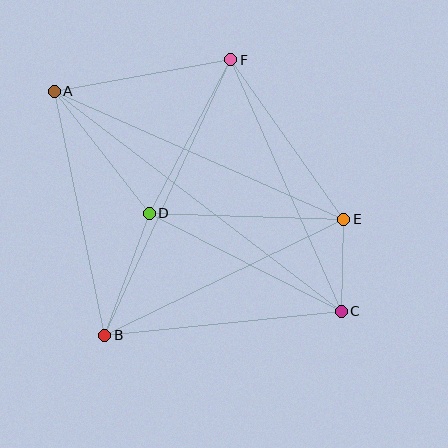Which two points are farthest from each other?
Points A and C are farthest from each other.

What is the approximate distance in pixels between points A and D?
The distance between A and D is approximately 155 pixels.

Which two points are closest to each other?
Points C and E are closest to each other.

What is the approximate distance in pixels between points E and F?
The distance between E and F is approximately 195 pixels.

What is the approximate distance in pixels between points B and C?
The distance between B and C is approximately 238 pixels.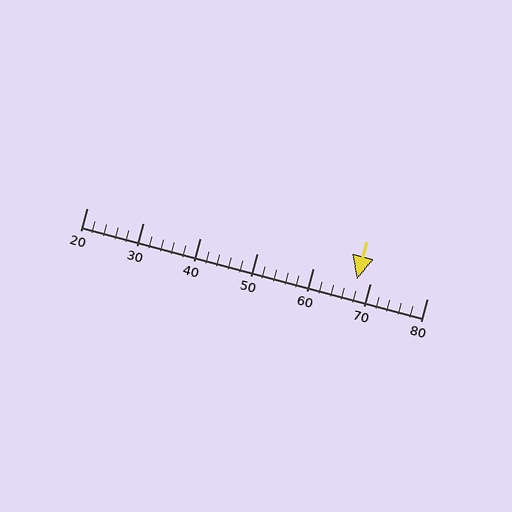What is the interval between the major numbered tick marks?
The major tick marks are spaced 10 units apart.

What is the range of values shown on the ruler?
The ruler shows values from 20 to 80.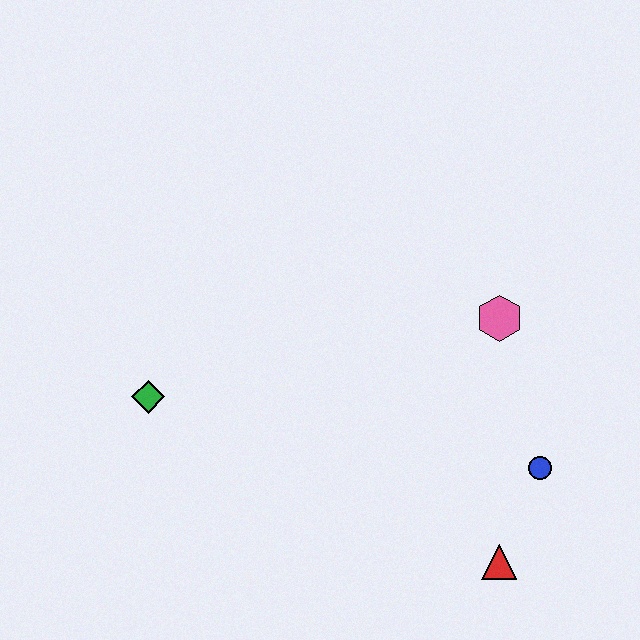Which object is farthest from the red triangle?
The green diamond is farthest from the red triangle.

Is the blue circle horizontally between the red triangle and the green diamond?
No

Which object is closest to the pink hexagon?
The blue circle is closest to the pink hexagon.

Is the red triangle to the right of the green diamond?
Yes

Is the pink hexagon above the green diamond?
Yes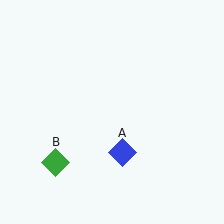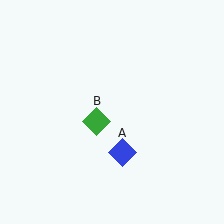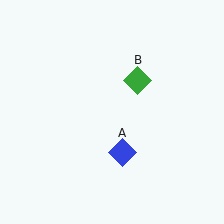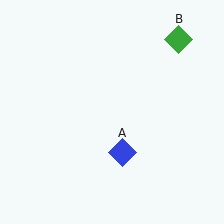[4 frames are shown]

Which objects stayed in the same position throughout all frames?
Blue diamond (object A) remained stationary.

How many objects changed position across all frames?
1 object changed position: green diamond (object B).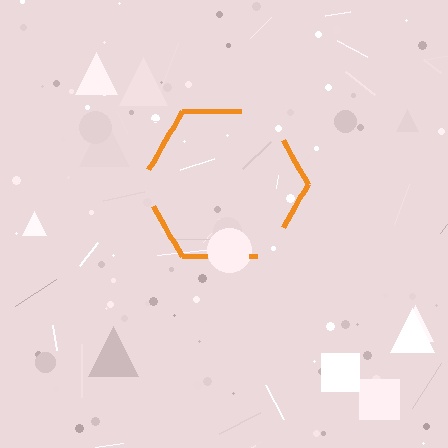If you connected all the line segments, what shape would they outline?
They would outline a hexagon.